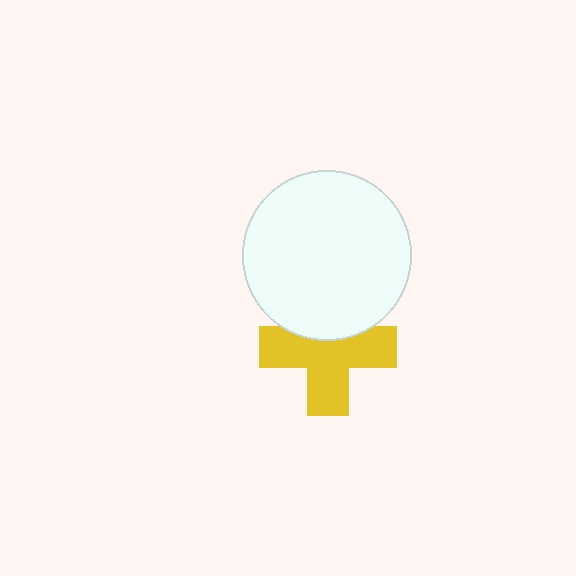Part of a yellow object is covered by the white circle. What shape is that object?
It is a cross.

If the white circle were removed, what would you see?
You would see the complete yellow cross.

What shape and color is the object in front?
The object in front is a white circle.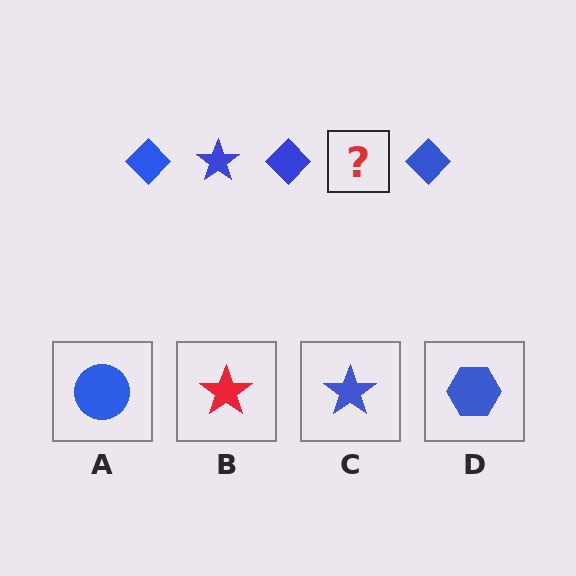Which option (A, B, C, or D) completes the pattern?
C.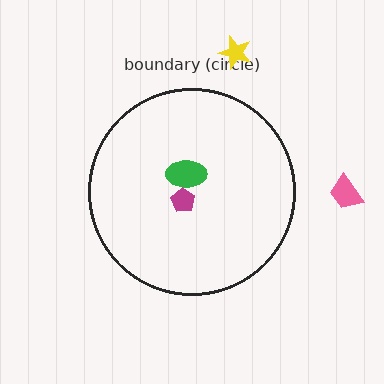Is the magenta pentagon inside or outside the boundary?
Inside.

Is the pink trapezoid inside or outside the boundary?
Outside.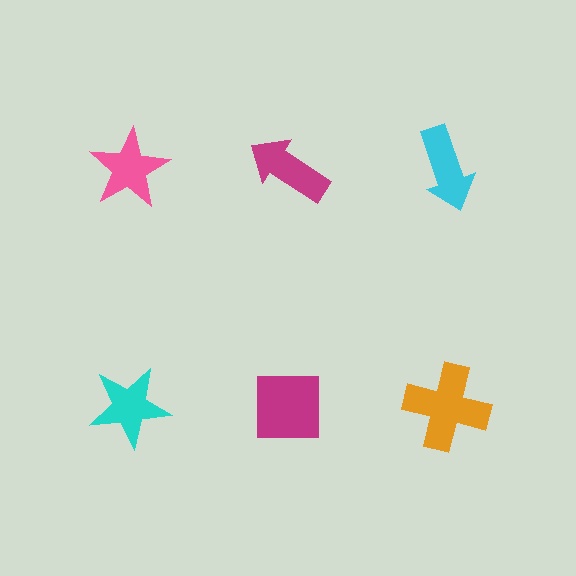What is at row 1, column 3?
A cyan arrow.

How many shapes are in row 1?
3 shapes.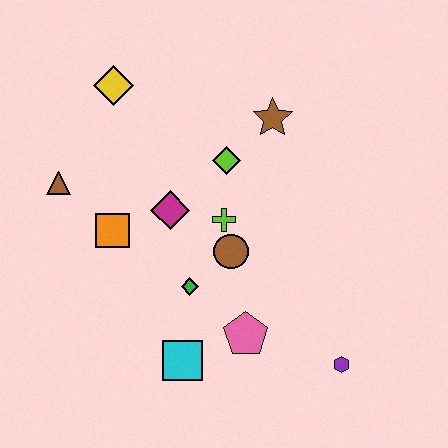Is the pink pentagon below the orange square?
Yes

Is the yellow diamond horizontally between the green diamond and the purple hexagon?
No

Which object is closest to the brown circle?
The lime cross is closest to the brown circle.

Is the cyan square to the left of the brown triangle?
No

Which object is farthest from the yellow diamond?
The purple hexagon is farthest from the yellow diamond.